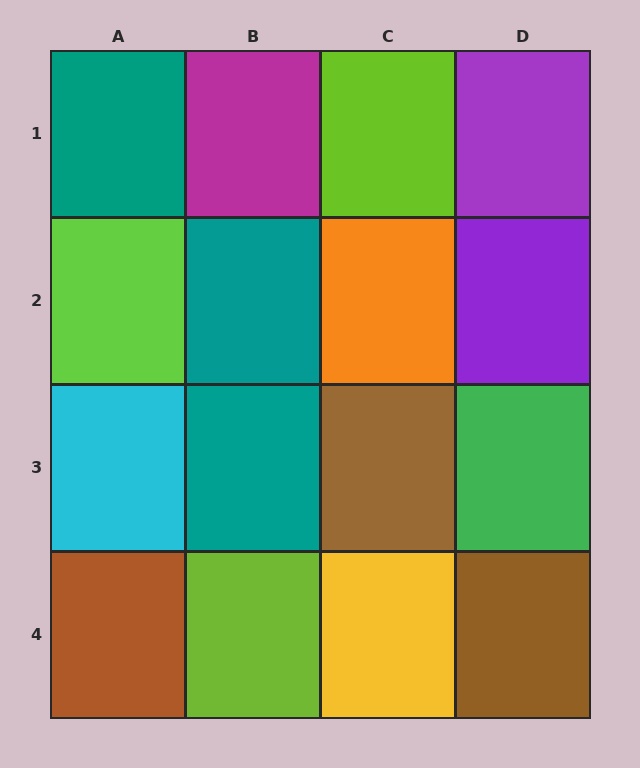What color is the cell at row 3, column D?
Green.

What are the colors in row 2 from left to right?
Lime, teal, orange, purple.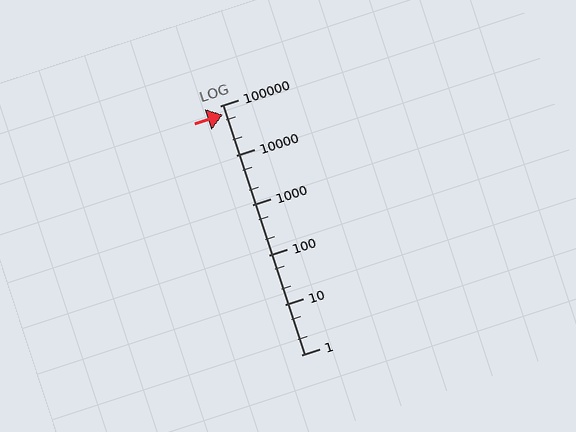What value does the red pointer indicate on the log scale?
The pointer indicates approximately 67000.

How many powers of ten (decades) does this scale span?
The scale spans 5 decades, from 1 to 100000.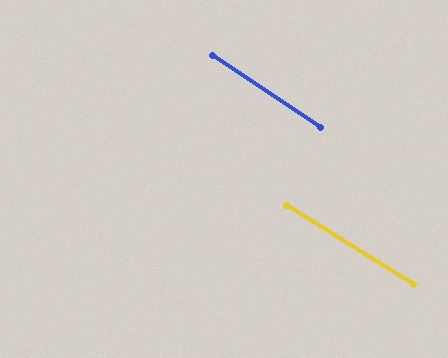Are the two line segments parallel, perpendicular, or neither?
Parallel — their directions differ by only 1.7°.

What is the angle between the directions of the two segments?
Approximately 2 degrees.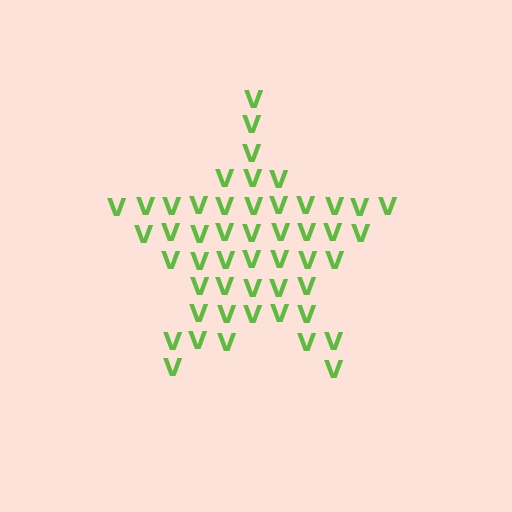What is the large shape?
The large shape is a star.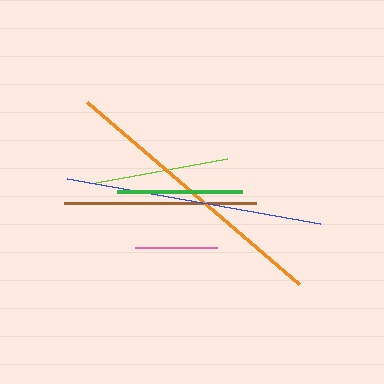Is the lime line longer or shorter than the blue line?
The blue line is longer than the lime line.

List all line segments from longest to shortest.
From longest to shortest: orange, blue, brown, lime, green, pink.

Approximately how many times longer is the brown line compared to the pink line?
The brown line is approximately 2.4 times the length of the pink line.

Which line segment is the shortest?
The pink line is the shortest at approximately 82 pixels.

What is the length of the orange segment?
The orange segment is approximately 279 pixels long.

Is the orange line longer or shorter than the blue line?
The orange line is longer than the blue line.